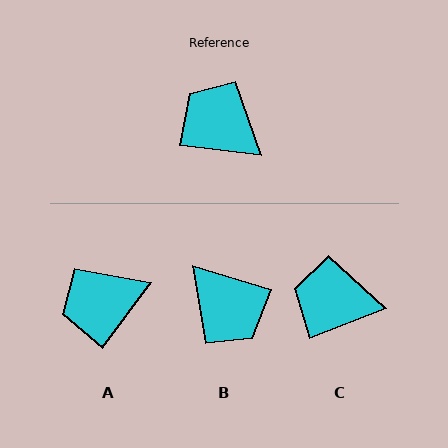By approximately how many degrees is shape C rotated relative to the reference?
Approximately 29 degrees counter-clockwise.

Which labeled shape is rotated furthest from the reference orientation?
B, about 170 degrees away.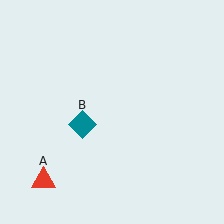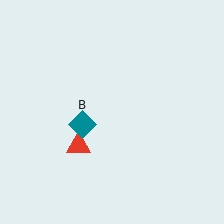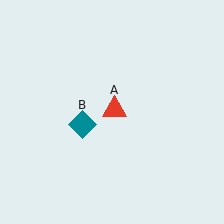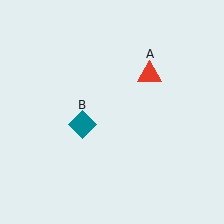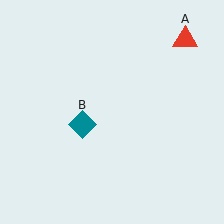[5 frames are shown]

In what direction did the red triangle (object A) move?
The red triangle (object A) moved up and to the right.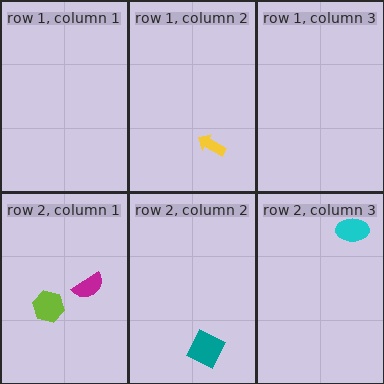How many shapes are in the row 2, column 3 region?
1.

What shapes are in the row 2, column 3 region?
The cyan ellipse.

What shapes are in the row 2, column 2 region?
The teal diamond.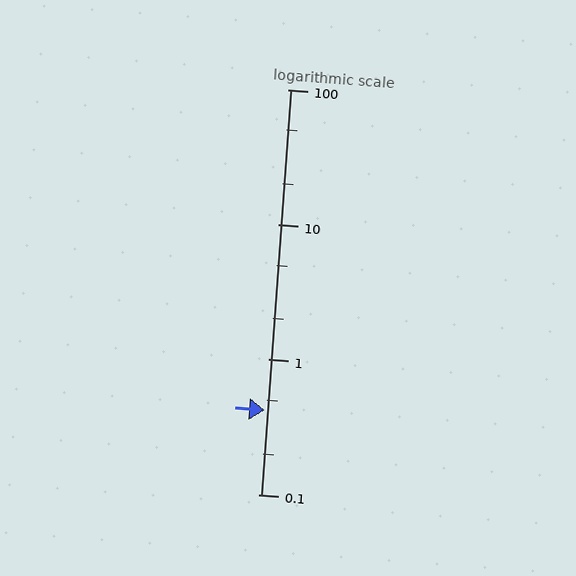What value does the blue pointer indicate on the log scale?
The pointer indicates approximately 0.42.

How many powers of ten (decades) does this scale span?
The scale spans 3 decades, from 0.1 to 100.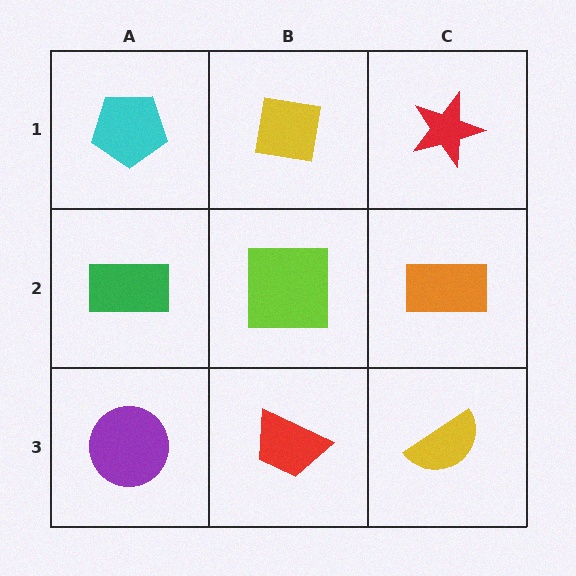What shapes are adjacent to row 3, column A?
A green rectangle (row 2, column A), a red trapezoid (row 3, column B).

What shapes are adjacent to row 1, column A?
A green rectangle (row 2, column A), a yellow square (row 1, column B).